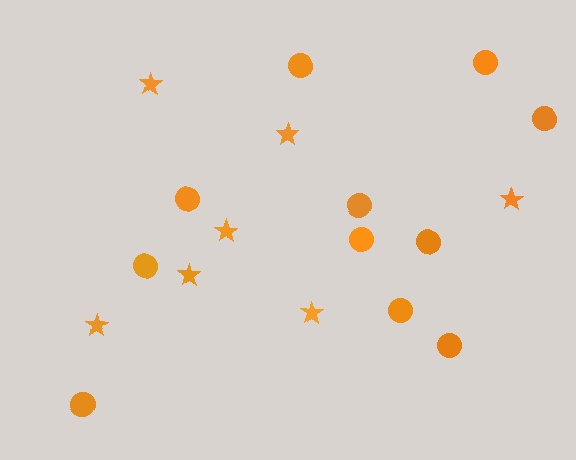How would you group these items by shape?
There are 2 groups: one group of circles (11) and one group of stars (7).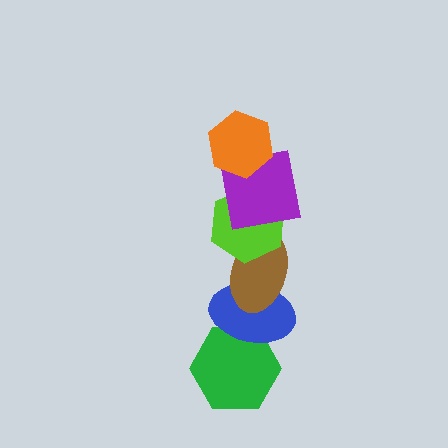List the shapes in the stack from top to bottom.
From top to bottom: the orange hexagon, the purple square, the lime hexagon, the brown ellipse, the blue ellipse, the green hexagon.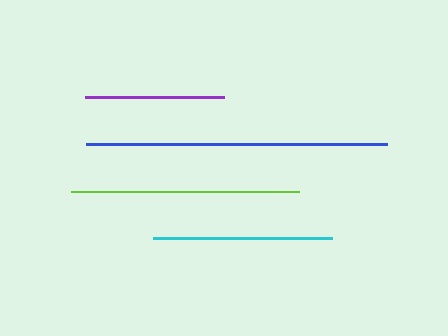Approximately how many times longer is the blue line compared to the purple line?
The blue line is approximately 2.2 times the length of the purple line.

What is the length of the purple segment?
The purple segment is approximately 139 pixels long.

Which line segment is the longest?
The blue line is the longest at approximately 301 pixels.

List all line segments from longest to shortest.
From longest to shortest: blue, lime, cyan, purple.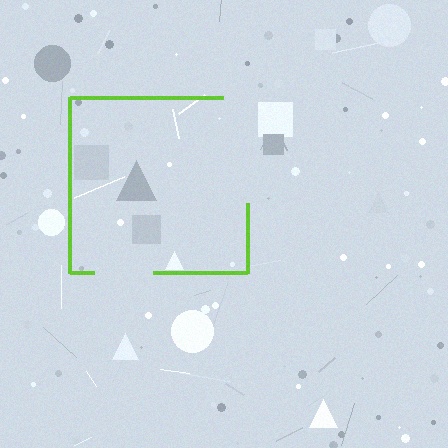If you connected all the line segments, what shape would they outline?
They would outline a square.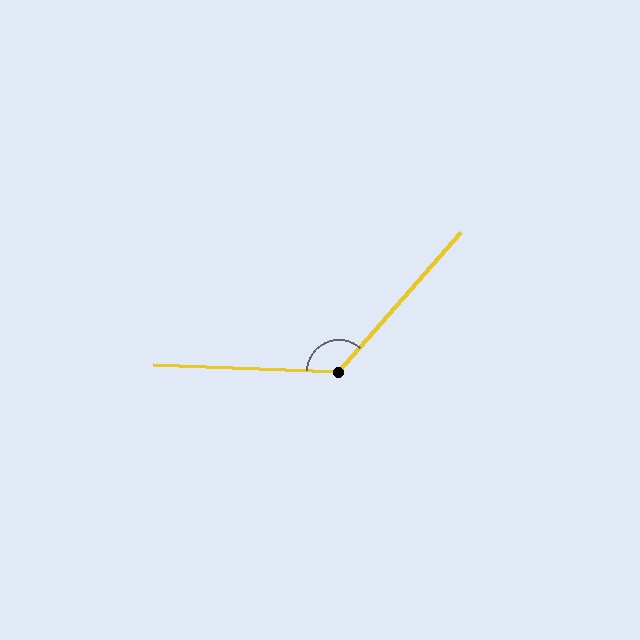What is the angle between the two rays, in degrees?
Approximately 129 degrees.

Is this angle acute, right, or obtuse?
It is obtuse.